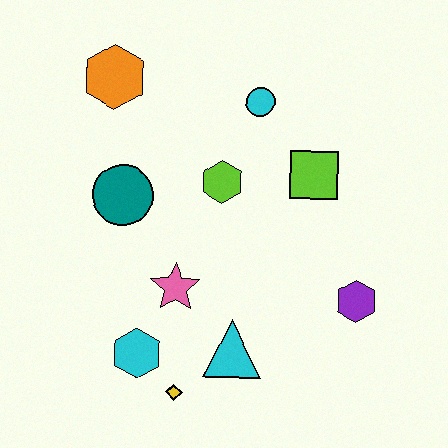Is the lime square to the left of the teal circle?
No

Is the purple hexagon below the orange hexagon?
Yes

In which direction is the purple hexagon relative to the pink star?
The purple hexagon is to the right of the pink star.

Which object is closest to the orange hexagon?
The teal circle is closest to the orange hexagon.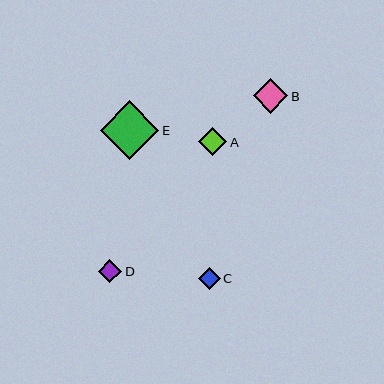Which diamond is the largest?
Diamond E is the largest with a size of approximately 59 pixels.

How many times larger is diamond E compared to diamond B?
Diamond E is approximately 1.7 times the size of diamond B.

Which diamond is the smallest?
Diamond C is the smallest with a size of approximately 22 pixels.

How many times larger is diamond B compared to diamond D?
Diamond B is approximately 1.5 times the size of diamond D.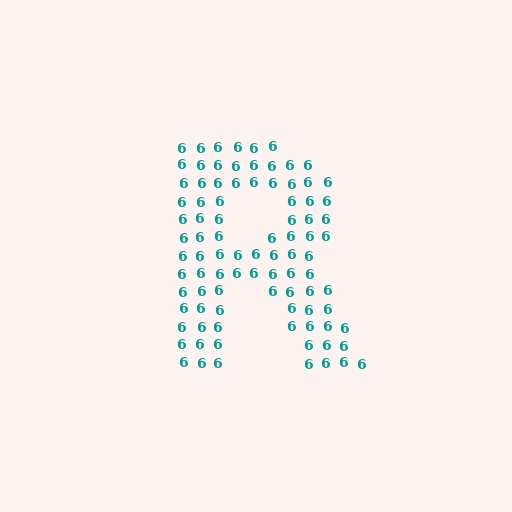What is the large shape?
The large shape is the letter R.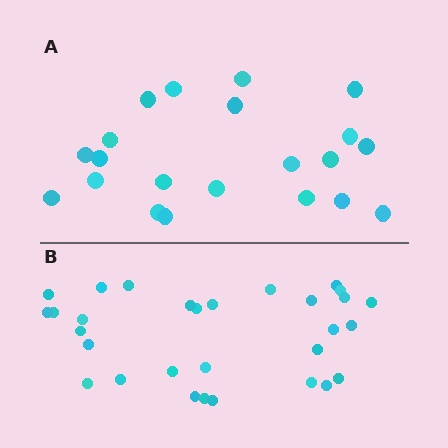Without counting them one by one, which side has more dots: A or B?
Region B (the bottom region) has more dots.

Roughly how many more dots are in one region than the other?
Region B has roughly 8 or so more dots than region A.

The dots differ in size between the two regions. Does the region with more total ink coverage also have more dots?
No. Region A has more total ink coverage because its dots are larger, but region B actually contains more individual dots. Total area can be misleading — the number of items is what matters here.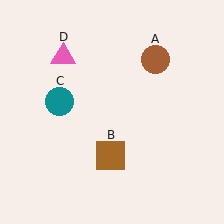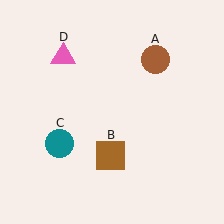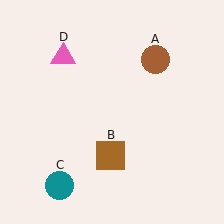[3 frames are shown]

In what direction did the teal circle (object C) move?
The teal circle (object C) moved down.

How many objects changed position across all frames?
1 object changed position: teal circle (object C).